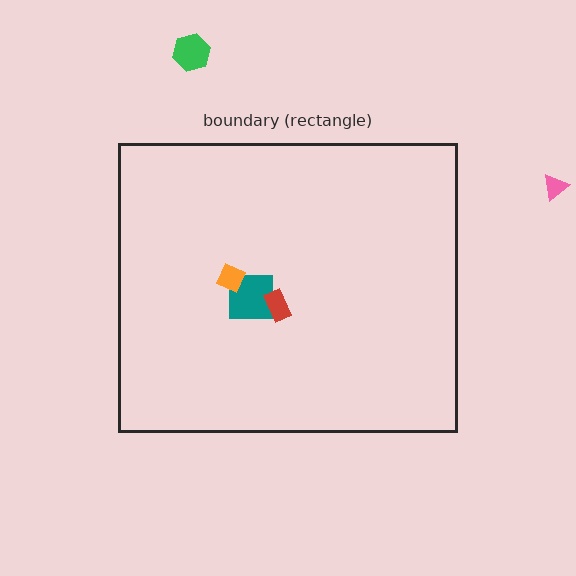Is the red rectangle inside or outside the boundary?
Inside.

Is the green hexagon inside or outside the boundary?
Outside.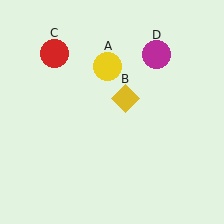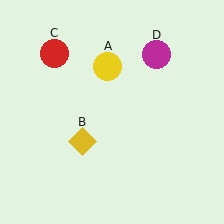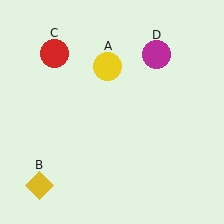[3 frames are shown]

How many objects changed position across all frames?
1 object changed position: yellow diamond (object B).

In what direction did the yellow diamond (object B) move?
The yellow diamond (object B) moved down and to the left.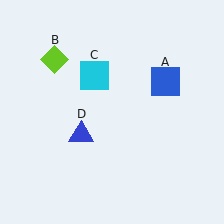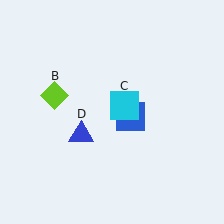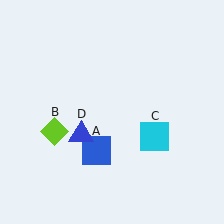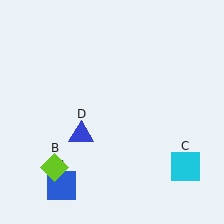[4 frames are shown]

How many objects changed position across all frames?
3 objects changed position: blue square (object A), lime diamond (object B), cyan square (object C).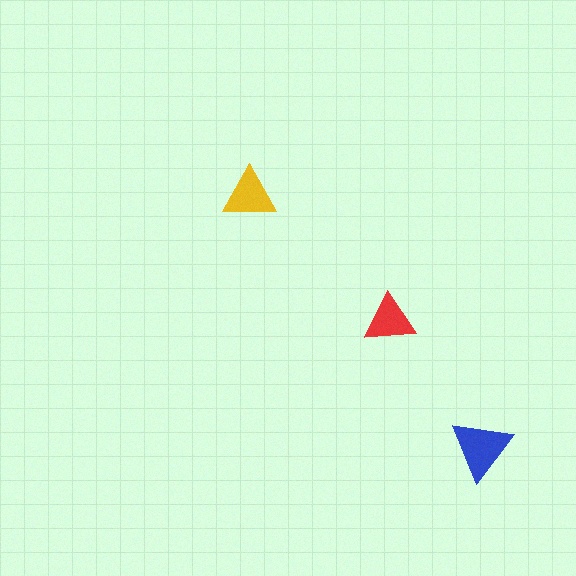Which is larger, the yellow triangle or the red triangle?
The yellow one.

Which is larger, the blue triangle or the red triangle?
The blue one.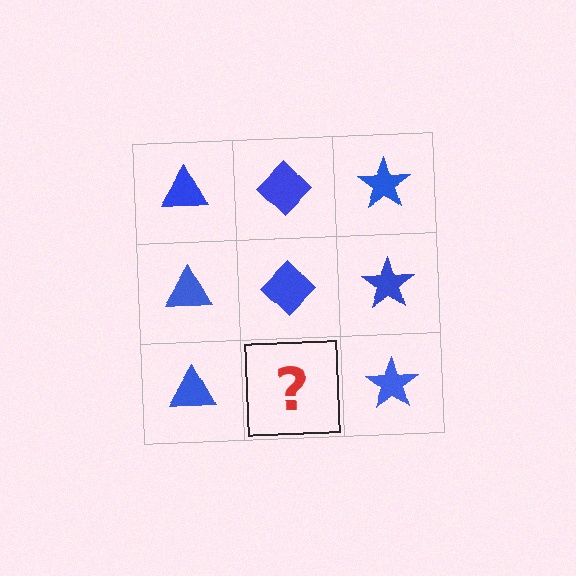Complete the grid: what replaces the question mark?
The question mark should be replaced with a blue diamond.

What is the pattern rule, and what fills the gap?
The rule is that each column has a consistent shape. The gap should be filled with a blue diamond.